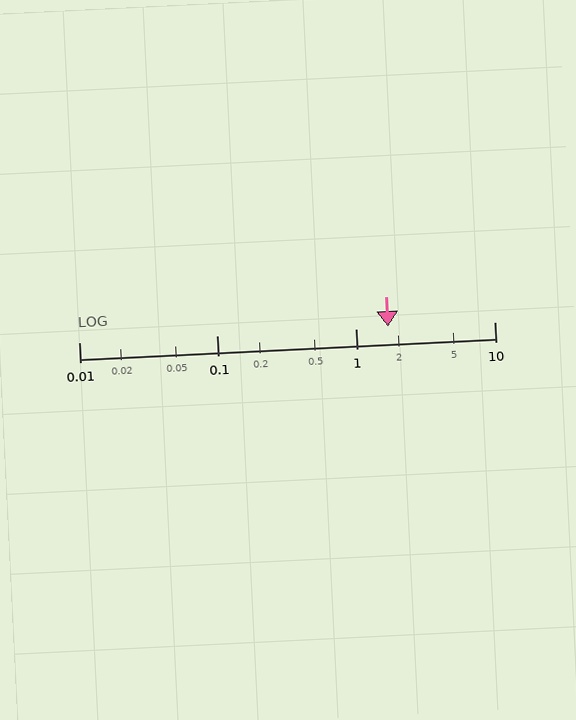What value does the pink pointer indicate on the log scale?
The pointer indicates approximately 1.7.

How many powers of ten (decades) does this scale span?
The scale spans 3 decades, from 0.01 to 10.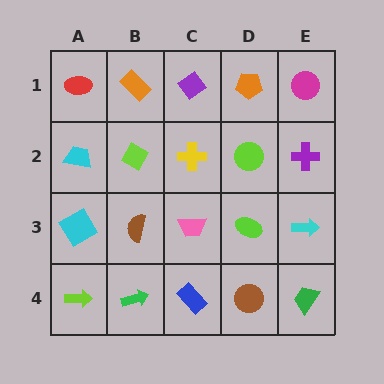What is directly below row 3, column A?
A lime arrow.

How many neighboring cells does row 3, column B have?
4.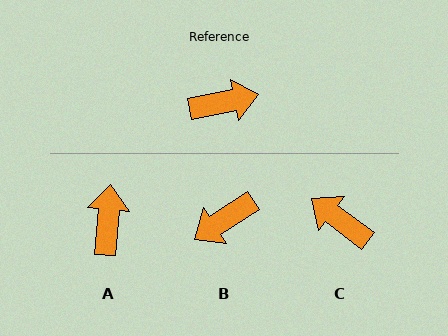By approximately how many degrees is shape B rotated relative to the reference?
Approximately 159 degrees clockwise.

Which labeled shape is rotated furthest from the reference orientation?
B, about 159 degrees away.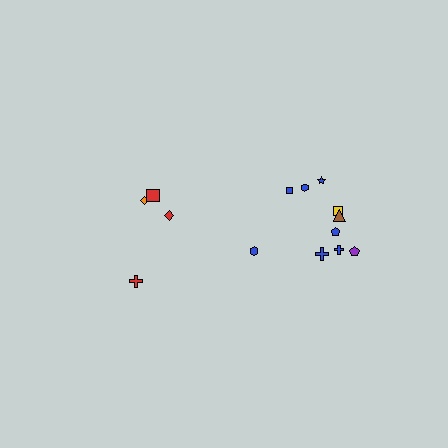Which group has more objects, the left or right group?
The right group.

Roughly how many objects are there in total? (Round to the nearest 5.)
Roughly 15 objects in total.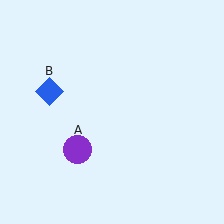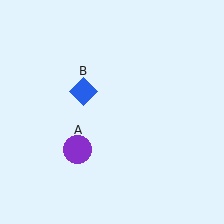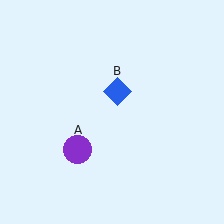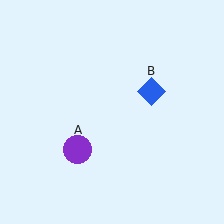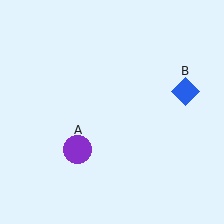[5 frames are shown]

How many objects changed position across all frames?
1 object changed position: blue diamond (object B).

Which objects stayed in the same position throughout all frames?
Purple circle (object A) remained stationary.